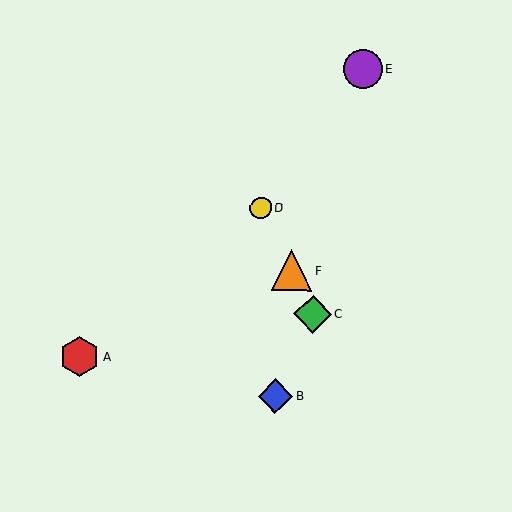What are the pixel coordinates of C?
Object C is at (313, 314).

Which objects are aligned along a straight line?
Objects C, D, F are aligned along a straight line.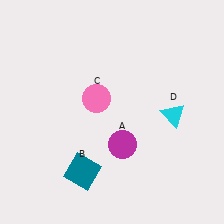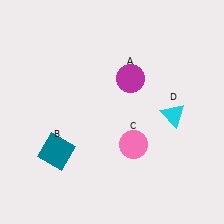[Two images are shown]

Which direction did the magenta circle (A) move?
The magenta circle (A) moved up.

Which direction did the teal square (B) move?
The teal square (B) moved left.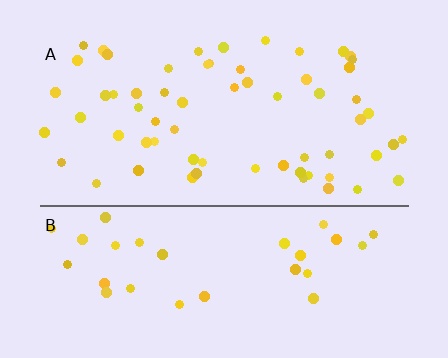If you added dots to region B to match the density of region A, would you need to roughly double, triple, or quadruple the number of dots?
Approximately double.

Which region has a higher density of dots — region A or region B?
A (the top).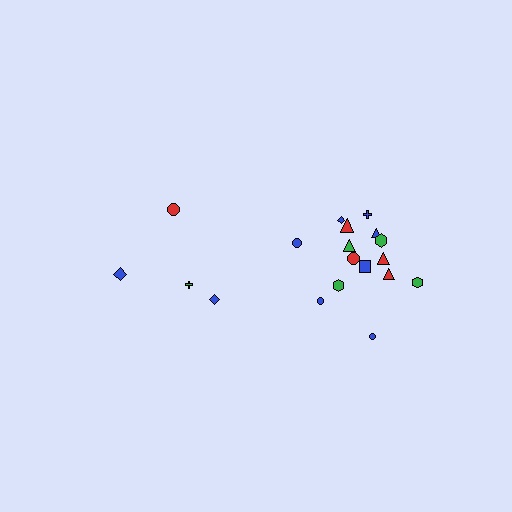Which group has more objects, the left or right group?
The right group.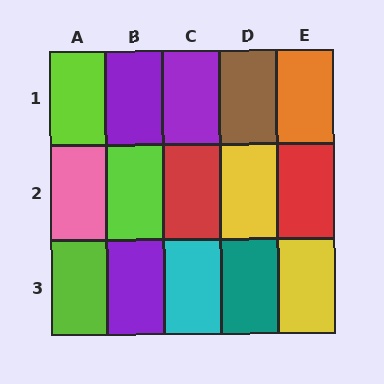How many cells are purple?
3 cells are purple.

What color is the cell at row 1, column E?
Orange.